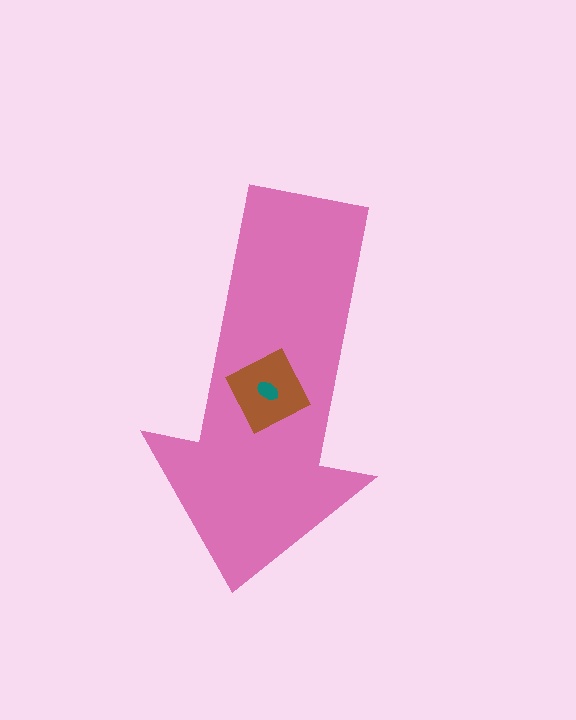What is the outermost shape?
The pink arrow.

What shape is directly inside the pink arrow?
The brown diamond.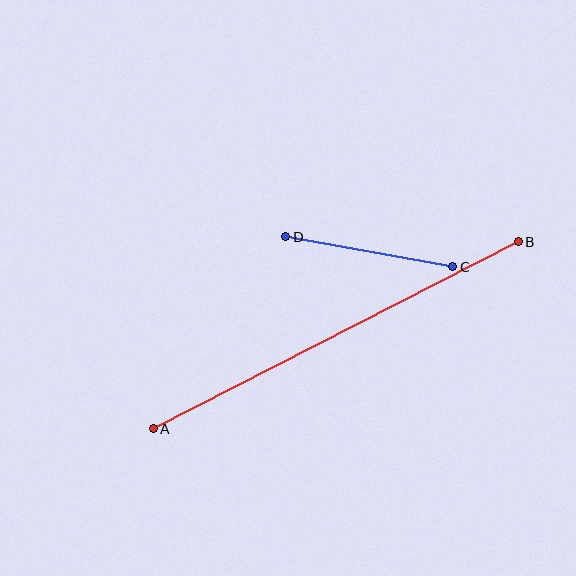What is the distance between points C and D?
The distance is approximately 170 pixels.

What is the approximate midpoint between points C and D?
The midpoint is at approximately (369, 252) pixels.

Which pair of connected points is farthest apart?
Points A and B are farthest apart.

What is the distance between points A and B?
The distance is approximately 410 pixels.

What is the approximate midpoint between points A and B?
The midpoint is at approximately (336, 335) pixels.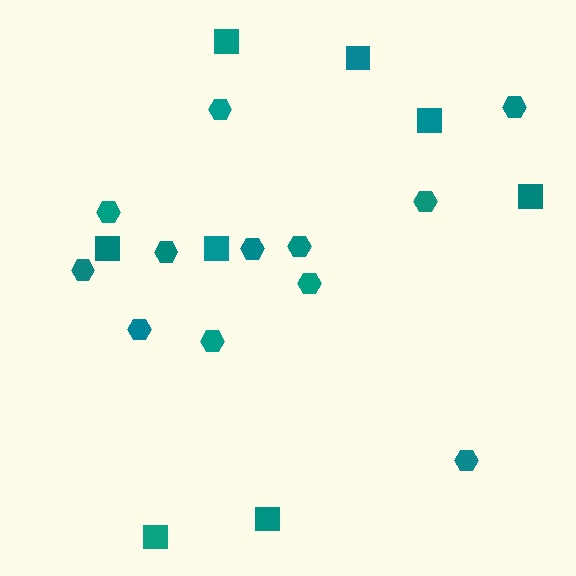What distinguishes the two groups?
There are 2 groups: one group of squares (8) and one group of hexagons (12).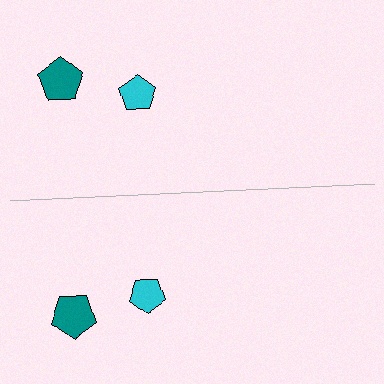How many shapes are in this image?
There are 4 shapes in this image.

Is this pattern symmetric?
Yes, this pattern has bilateral (reflection) symmetry.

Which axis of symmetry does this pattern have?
The pattern has a horizontal axis of symmetry running through the center of the image.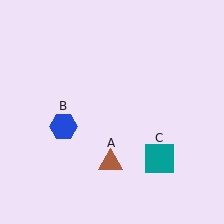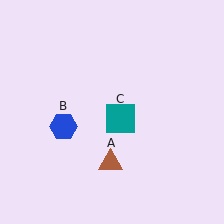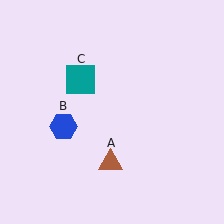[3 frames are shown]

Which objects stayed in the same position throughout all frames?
Brown triangle (object A) and blue hexagon (object B) remained stationary.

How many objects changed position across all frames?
1 object changed position: teal square (object C).